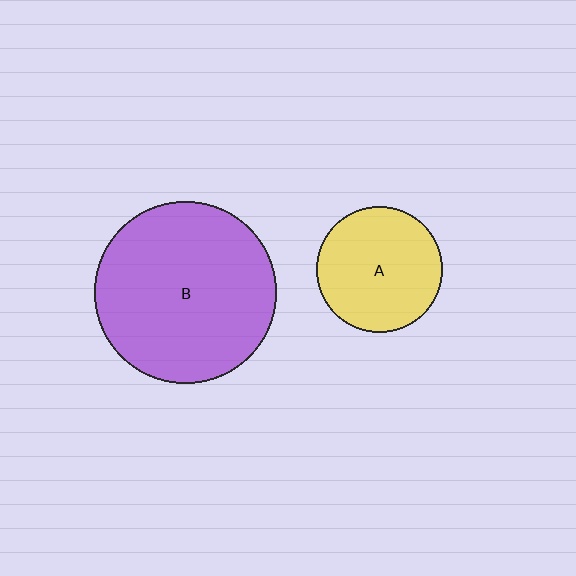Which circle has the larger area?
Circle B (purple).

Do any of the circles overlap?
No, none of the circles overlap.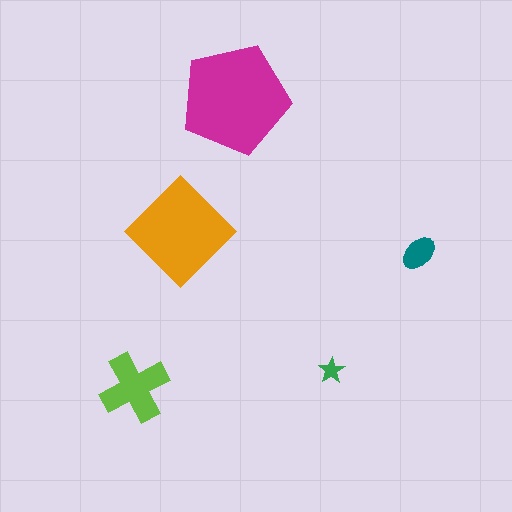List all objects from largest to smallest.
The magenta pentagon, the orange diamond, the lime cross, the teal ellipse, the green star.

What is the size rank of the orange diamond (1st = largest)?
2nd.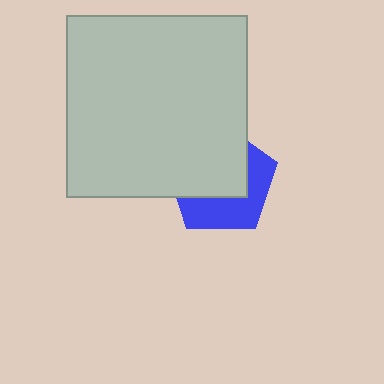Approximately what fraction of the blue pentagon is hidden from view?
Roughly 55% of the blue pentagon is hidden behind the light gray square.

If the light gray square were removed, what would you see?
You would see the complete blue pentagon.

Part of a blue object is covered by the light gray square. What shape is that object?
It is a pentagon.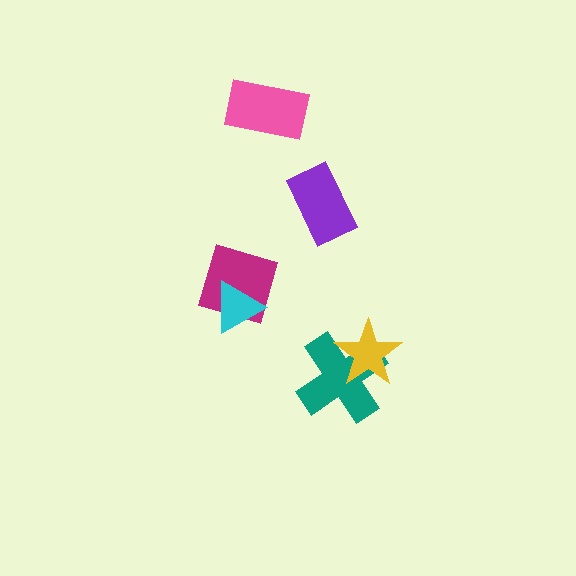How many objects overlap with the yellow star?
1 object overlaps with the yellow star.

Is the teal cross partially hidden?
Yes, it is partially covered by another shape.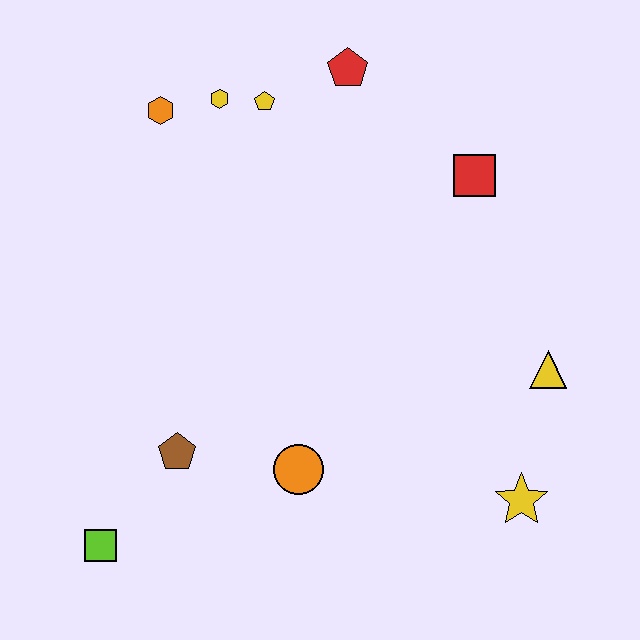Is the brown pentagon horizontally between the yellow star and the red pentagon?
No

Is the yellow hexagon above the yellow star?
Yes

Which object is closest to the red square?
The red pentagon is closest to the red square.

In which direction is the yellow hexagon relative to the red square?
The yellow hexagon is to the left of the red square.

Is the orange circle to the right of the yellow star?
No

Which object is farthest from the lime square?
The red pentagon is farthest from the lime square.